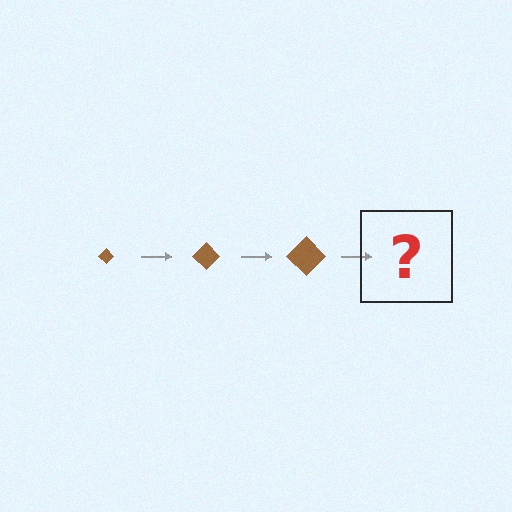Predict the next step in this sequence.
The next step is a brown diamond, larger than the previous one.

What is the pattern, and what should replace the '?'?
The pattern is that the diamond gets progressively larger each step. The '?' should be a brown diamond, larger than the previous one.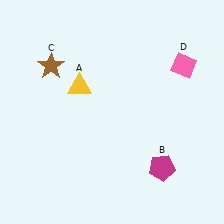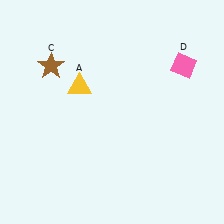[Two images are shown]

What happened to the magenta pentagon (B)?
The magenta pentagon (B) was removed in Image 2. It was in the bottom-right area of Image 1.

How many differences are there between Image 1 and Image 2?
There is 1 difference between the two images.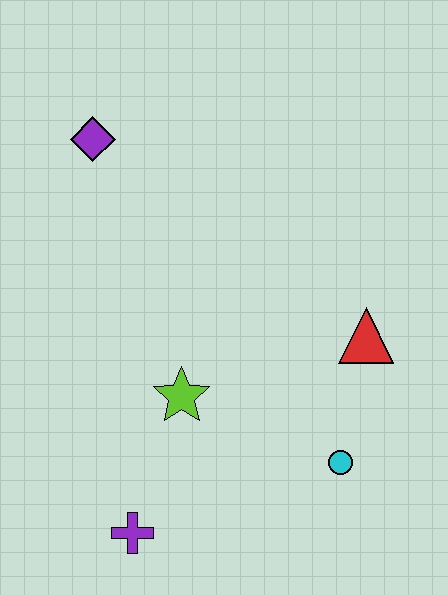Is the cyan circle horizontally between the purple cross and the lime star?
No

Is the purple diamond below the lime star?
No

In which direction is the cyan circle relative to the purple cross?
The cyan circle is to the right of the purple cross.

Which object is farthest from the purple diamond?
The cyan circle is farthest from the purple diamond.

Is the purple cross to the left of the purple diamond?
No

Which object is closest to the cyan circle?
The red triangle is closest to the cyan circle.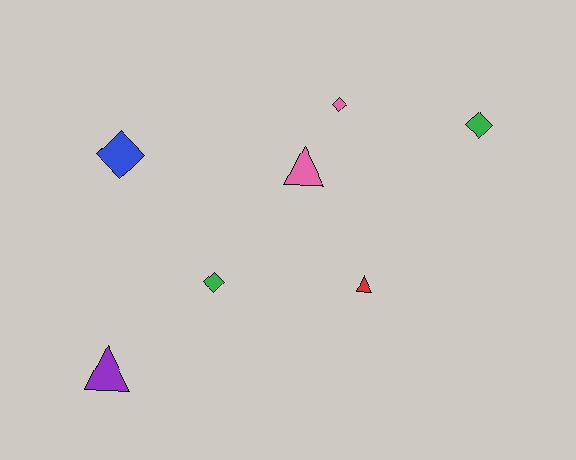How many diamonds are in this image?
There are 4 diamonds.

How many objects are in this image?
There are 7 objects.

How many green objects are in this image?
There are 2 green objects.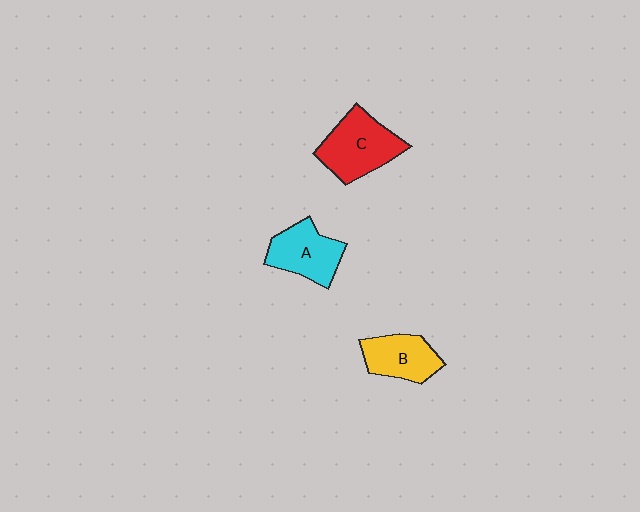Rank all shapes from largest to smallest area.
From largest to smallest: C (red), A (cyan), B (yellow).